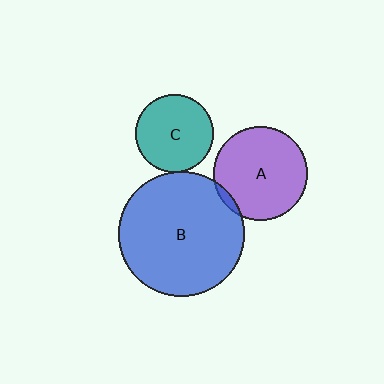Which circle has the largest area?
Circle B (blue).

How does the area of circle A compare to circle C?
Approximately 1.4 times.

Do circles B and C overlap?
Yes.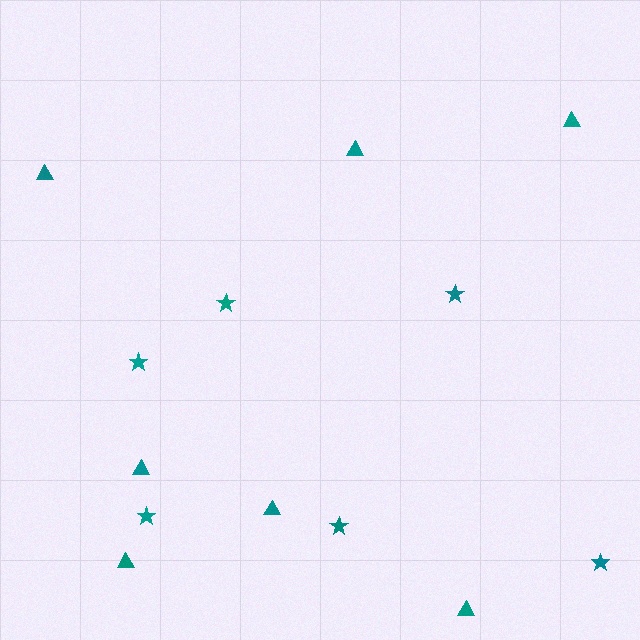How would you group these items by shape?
There are 2 groups: one group of triangles (7) and one group of stars (6).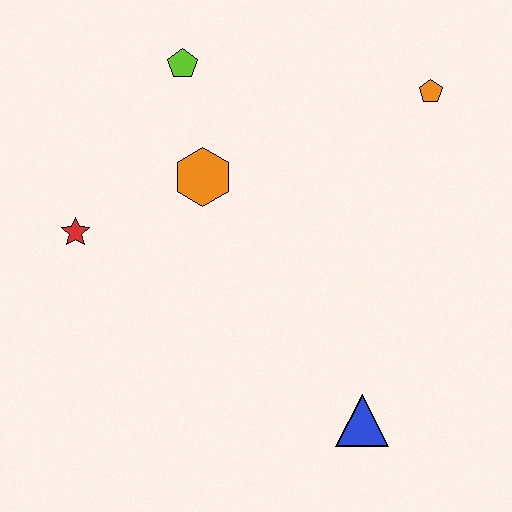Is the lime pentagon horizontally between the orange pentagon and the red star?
Yes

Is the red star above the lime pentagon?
No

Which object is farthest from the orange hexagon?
The blue triangle is farthest from the orange hexagon.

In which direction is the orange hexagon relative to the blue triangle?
The orange hexagon is above the blue triangle.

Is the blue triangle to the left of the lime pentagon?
No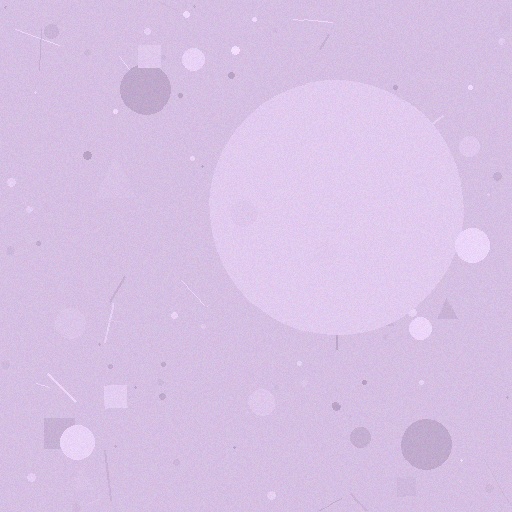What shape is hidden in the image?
A circle is hidden in the image.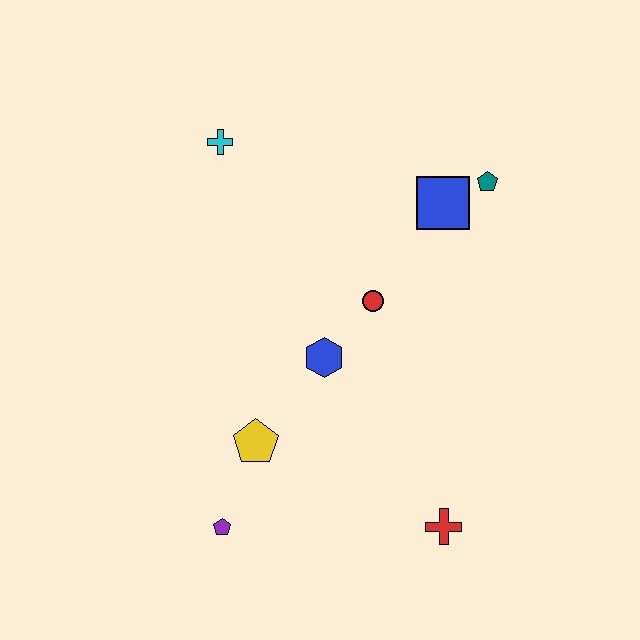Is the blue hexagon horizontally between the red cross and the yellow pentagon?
Yes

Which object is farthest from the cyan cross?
The red cross is farthest from the cyan cross.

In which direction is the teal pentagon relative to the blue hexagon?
The teal pentagon is above the blue hexagon.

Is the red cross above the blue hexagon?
No